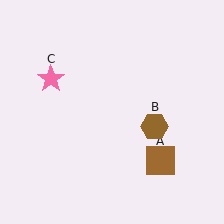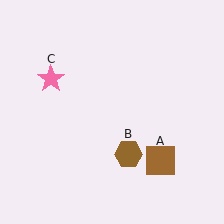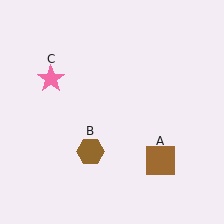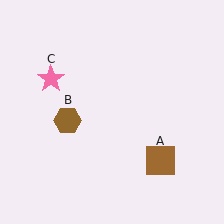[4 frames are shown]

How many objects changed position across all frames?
1 object changed position: brown hexagon (object B).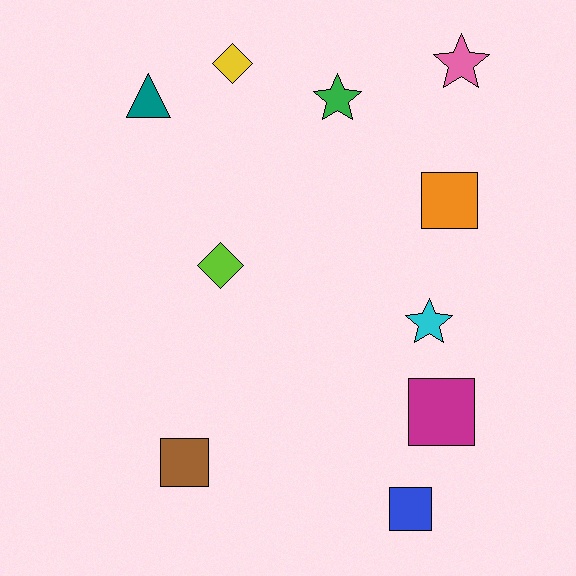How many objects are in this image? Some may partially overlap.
There are 10 objects.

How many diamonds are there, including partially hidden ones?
There are 2 diamonds.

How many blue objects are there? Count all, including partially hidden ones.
There is 1 blue object.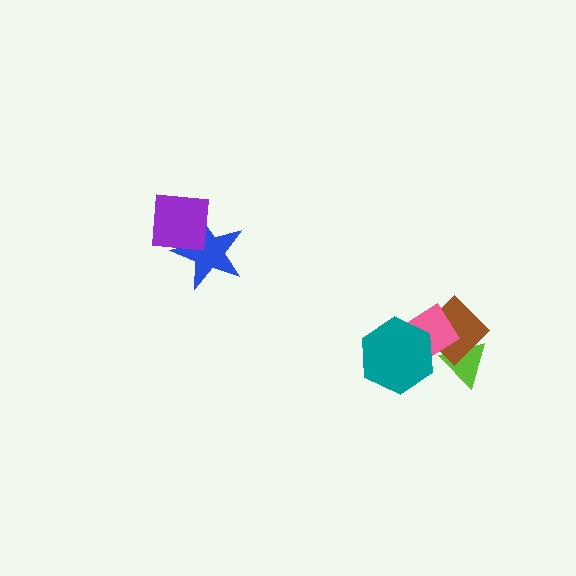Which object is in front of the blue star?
The purple square is in front of the blue star.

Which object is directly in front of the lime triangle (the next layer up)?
The brown diamond is directly in front of the lime triangle.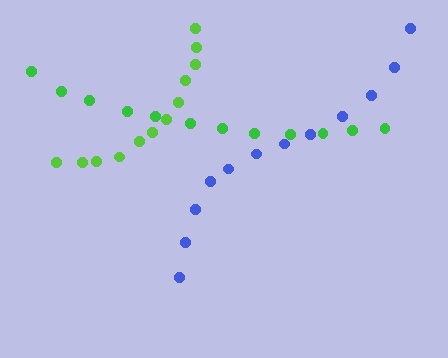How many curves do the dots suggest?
There are 3 distinct paths.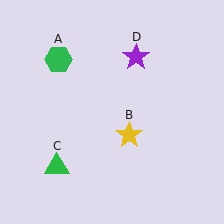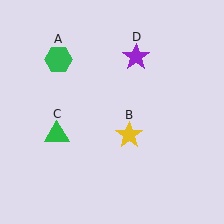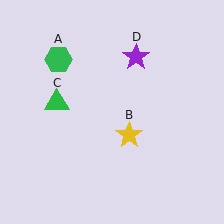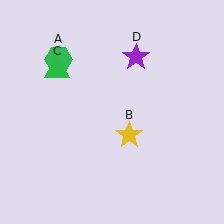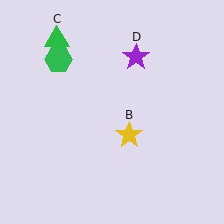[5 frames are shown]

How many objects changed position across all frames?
1 object changed position: green triangle (object C).